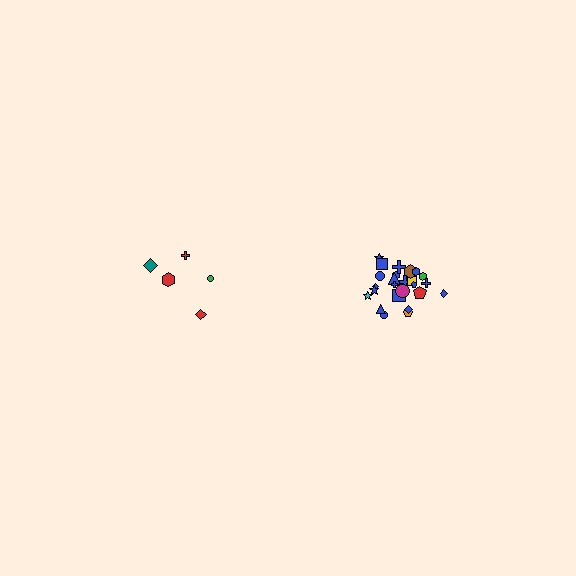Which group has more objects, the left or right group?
The right group.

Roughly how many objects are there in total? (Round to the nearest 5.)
Roughly 30 objects in total.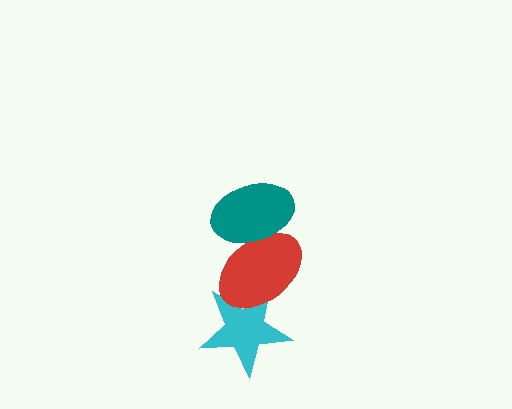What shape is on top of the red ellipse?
The teal ellipse is on top of the red ellipse.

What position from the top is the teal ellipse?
The teal ellipse is 1st from the top.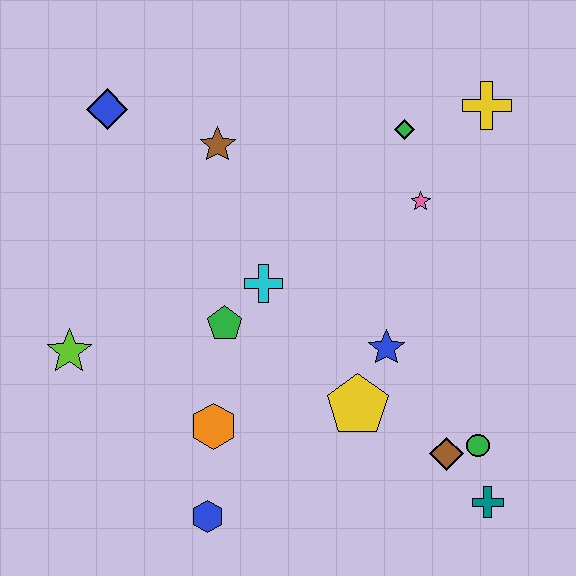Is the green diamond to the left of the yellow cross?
Yes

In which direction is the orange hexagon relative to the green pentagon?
The orange hexagon is below the green pentagon.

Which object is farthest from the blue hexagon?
The yellow cross is farthest from the blue hexagon.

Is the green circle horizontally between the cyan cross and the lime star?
No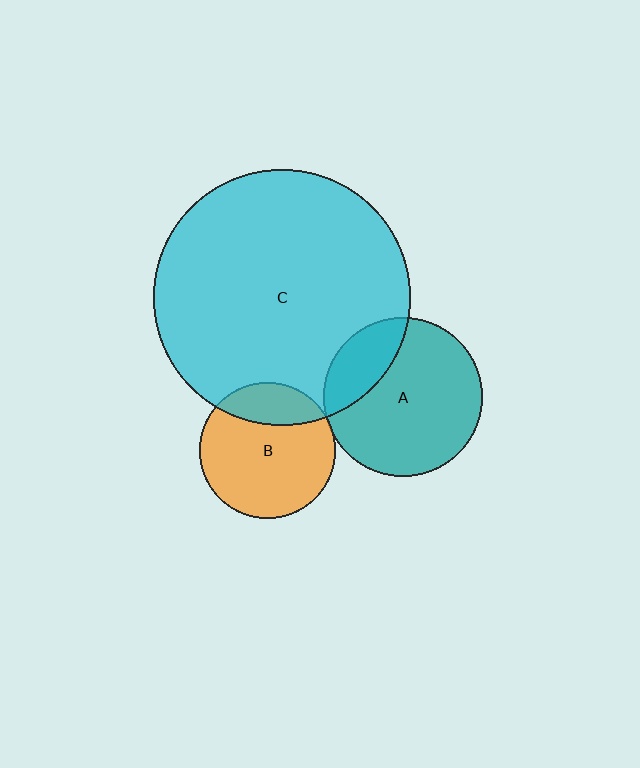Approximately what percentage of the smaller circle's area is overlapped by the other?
Approximately 25%.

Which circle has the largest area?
Circle C (cyan).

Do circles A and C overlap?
Yes.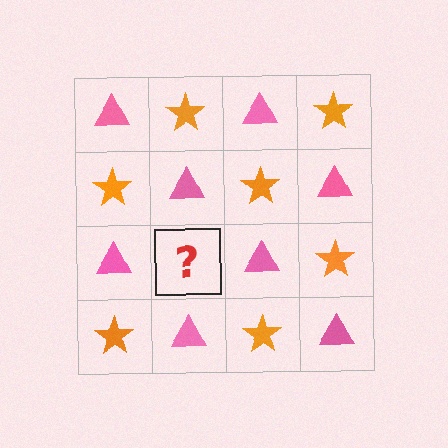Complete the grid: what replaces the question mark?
The question mark should be replaced with an orange star.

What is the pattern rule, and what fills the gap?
The rule is that it alternates pink triangle and orange star in a checkerboard pattern. The gap should be filled with an orange star.